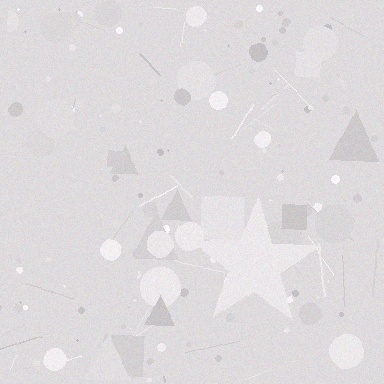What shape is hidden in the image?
A star is hidden in the image.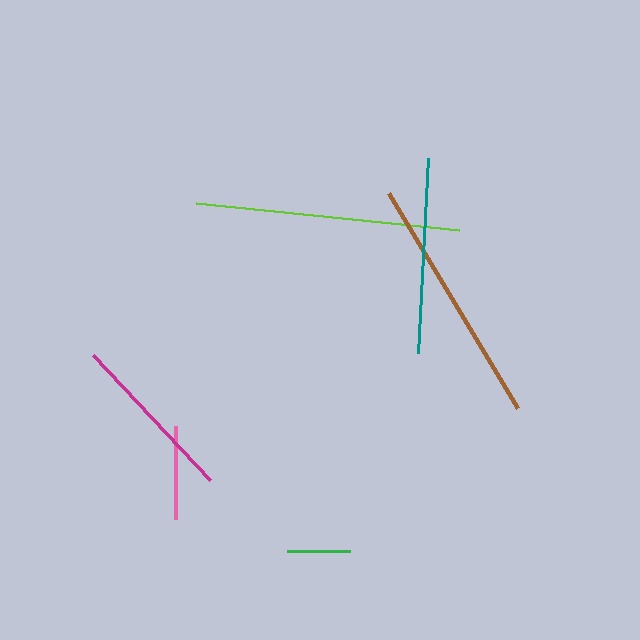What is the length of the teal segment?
The teal segment is approximately 195 pixels long.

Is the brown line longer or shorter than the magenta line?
The brown line is longer than the magenta line.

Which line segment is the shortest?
The green line is the shortest at approximately 62 pixels.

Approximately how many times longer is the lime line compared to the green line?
The lime line is approximately 4.2 times the length of the green line.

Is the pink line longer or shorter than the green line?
The pink line is longer than the green line.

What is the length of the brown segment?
The brown segment is approximately 251 pixels long.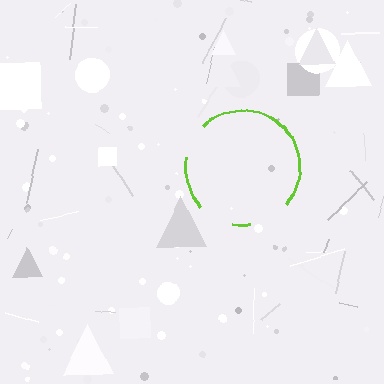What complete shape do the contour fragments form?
The contour fragments form a circle.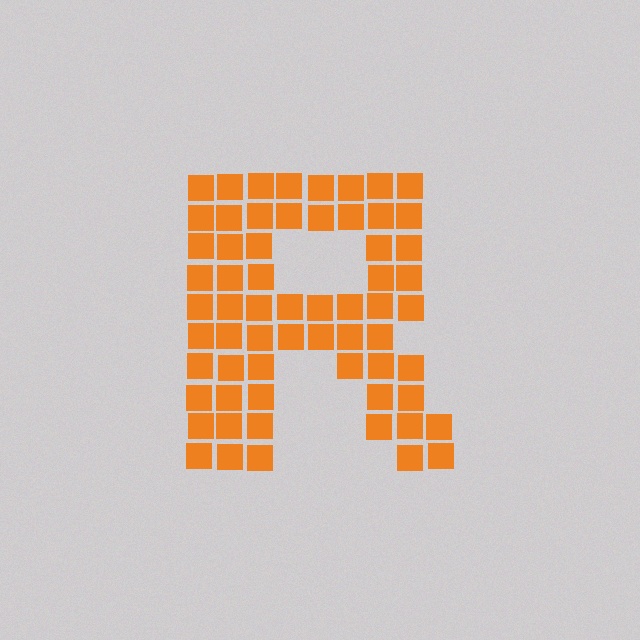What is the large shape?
The large shape is the letter R.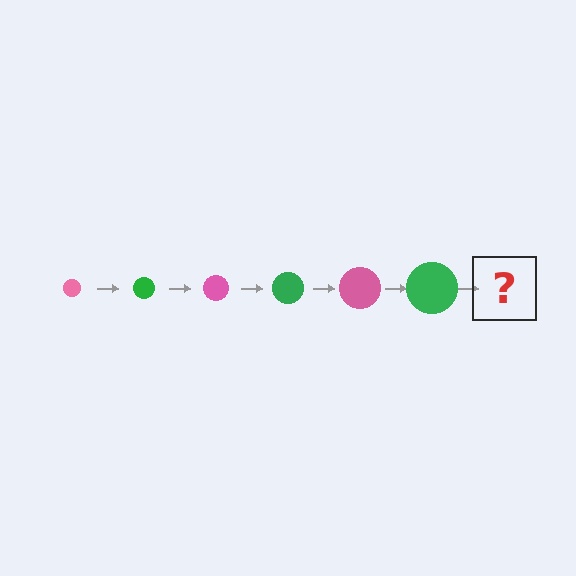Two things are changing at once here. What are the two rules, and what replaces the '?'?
The two rules are that the circle grows larger each step and the color cycles through pink and green. The '?' should be a pink circle, larger than the previous one.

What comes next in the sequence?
The next element should be a pink circle, larger than the previous one.